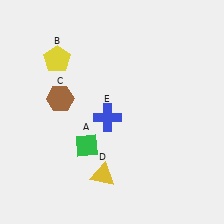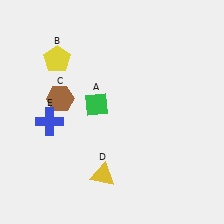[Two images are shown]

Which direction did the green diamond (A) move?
The green diamond (A) moved up.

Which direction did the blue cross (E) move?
The blue cross (E) moved left.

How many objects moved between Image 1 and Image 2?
2 objects moved between the two images.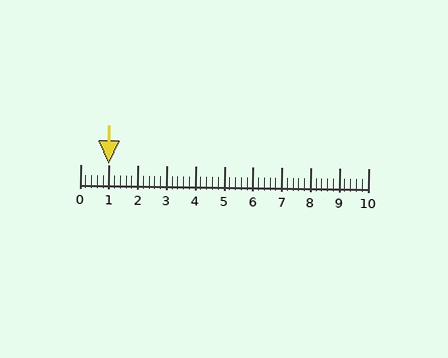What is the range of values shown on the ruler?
The ruler shows values from 0 to 10.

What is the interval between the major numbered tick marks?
The major tick marks are spaced 1 units apart.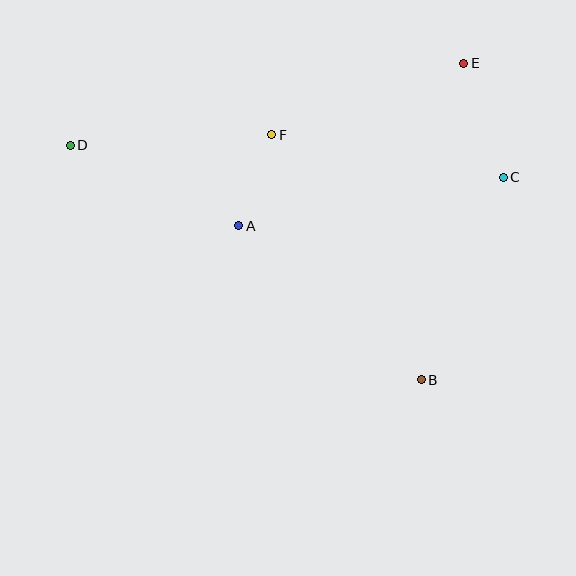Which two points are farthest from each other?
Points C and D are farthest from each other.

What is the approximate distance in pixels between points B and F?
The distance between B and F is approximately 287 pixels.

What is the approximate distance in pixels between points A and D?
The distance between A and D is approximately 187 pixels.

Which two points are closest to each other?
Points A and F are closest to each other.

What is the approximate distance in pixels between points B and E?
The distance between B and E is approximately 319 pixels.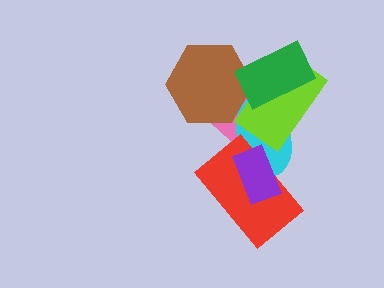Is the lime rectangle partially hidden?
Yes, it is partially covered by another shape.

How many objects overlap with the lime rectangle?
4 objects overlap with the lime rectangle.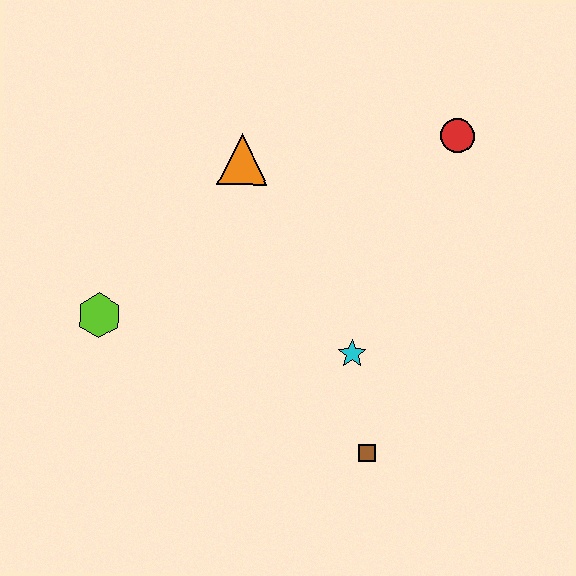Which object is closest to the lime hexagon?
The orange triangle is closest to the lime hexagon.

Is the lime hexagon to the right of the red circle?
No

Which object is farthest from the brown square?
The red circle is farthest from the brown square.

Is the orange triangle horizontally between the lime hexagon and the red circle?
Yes